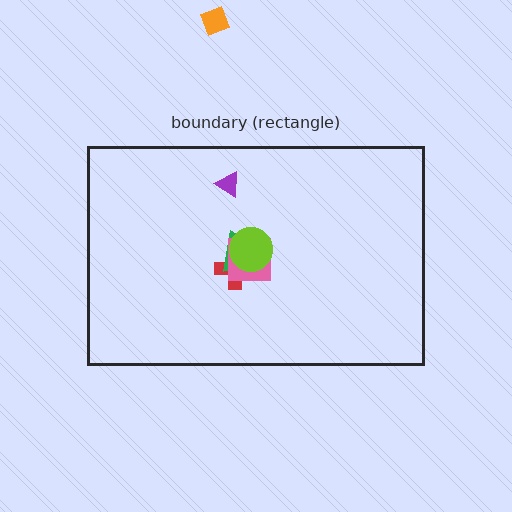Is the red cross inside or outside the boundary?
Inside.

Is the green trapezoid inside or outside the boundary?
Inside.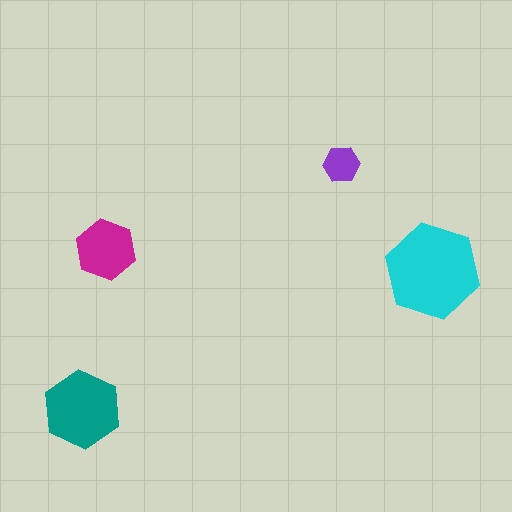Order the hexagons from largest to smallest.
the cyan one, the teal one, the magenta one, the purple one.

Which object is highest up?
The purple hexagon is topmost.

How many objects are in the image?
There are 4 objects in the image.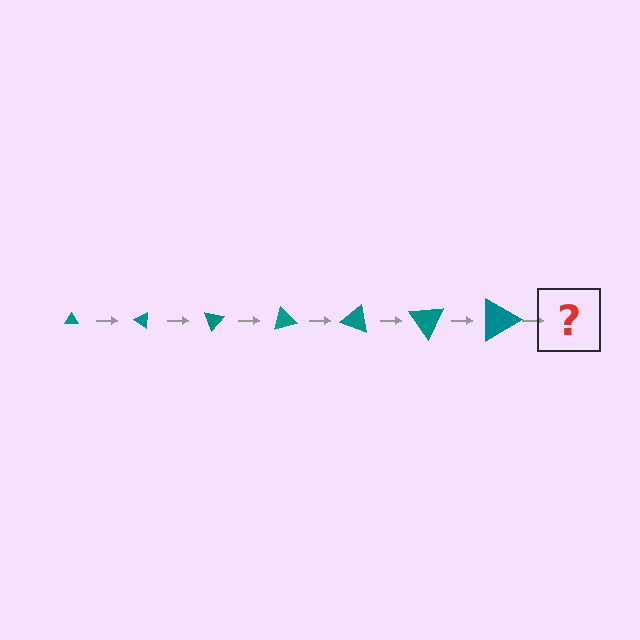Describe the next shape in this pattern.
It should be a triangle, larger than the previous one and rotated 245 degrees from the start.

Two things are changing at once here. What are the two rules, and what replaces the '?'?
The two rules are that the triangle grows larger each step and it rotates 35 degrees each step. The '?' should be a triangle, larger than the previous one and rotated 245 degrees from the start.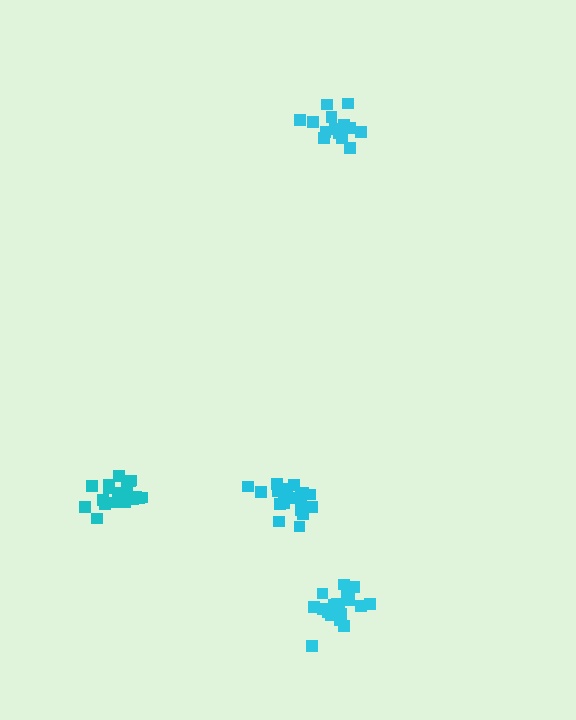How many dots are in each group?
Group 1: 19 dots, Group 2: 21 dots, Group 3: 15 dots, Group 4: 21 dots (76 total).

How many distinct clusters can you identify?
There are 4 distinct clusters.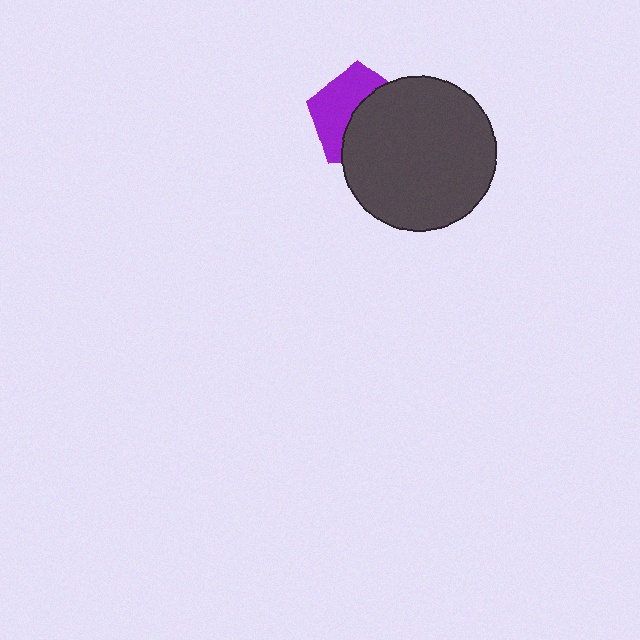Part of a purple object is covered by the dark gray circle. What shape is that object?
It is a pentagon.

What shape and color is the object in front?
The object in front is a dark gray circle.